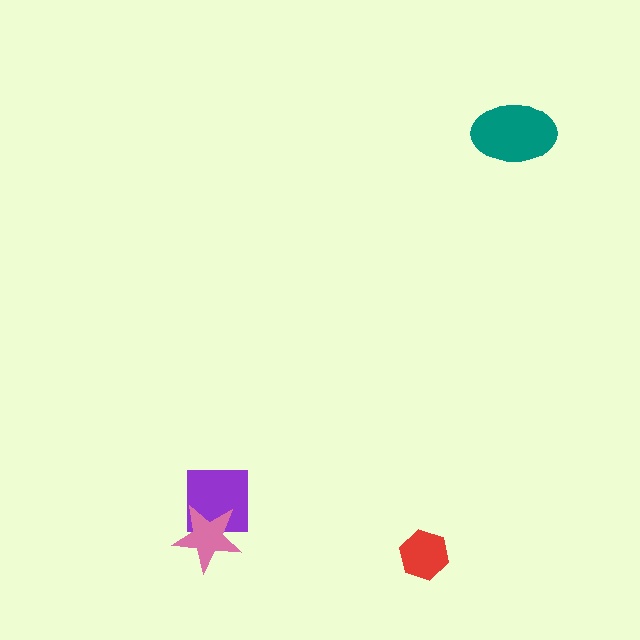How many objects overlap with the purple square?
1 object overlaps with the purple square.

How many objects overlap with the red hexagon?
0 objects overlap with the red hexagon.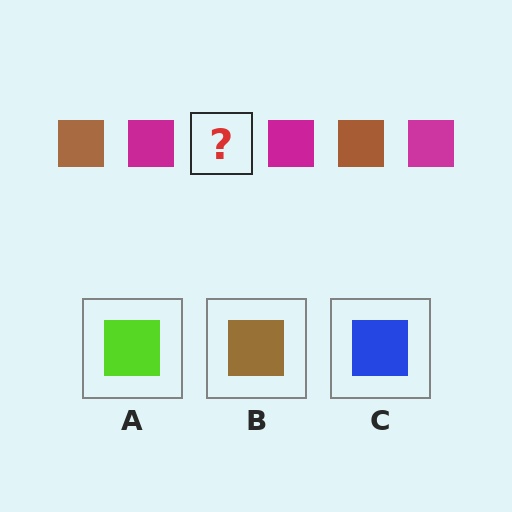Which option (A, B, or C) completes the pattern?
B.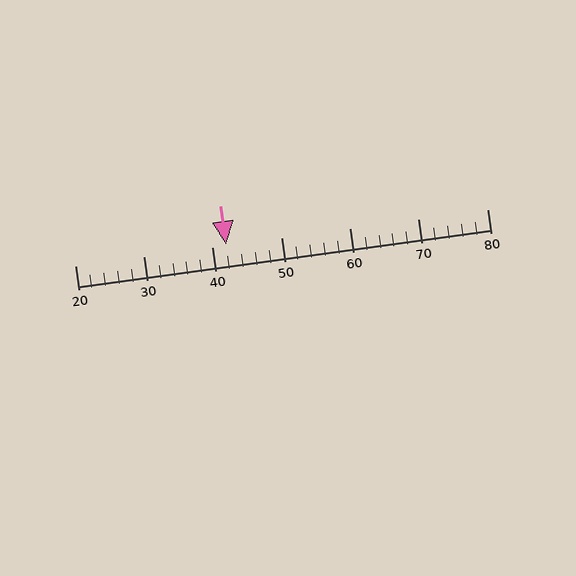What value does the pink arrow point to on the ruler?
The pink arrow points to approximately 42.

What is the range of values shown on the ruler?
The ruler shows values from 20 to 80.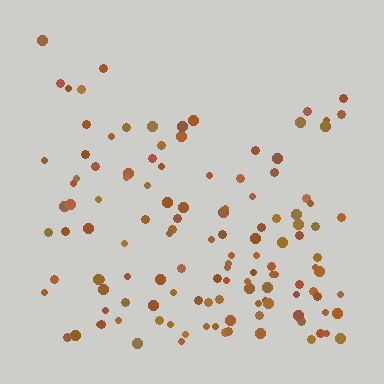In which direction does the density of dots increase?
From top to bottom, with the bottom side densest.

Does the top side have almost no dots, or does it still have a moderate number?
Still a moderate number, just noticeably fewer than the bottom.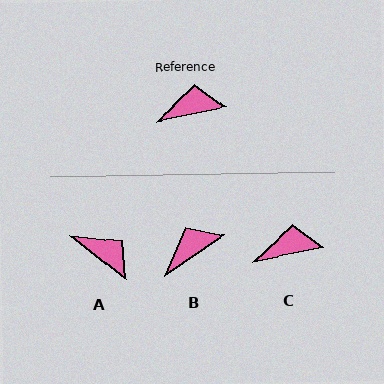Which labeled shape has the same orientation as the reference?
C.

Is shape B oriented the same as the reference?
No, it is off by about 23 degrees.